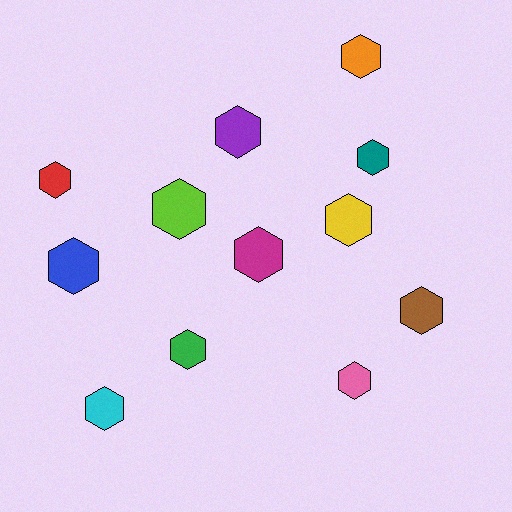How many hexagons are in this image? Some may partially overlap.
There are 12 hexagons.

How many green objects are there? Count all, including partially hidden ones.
There is 1 green object.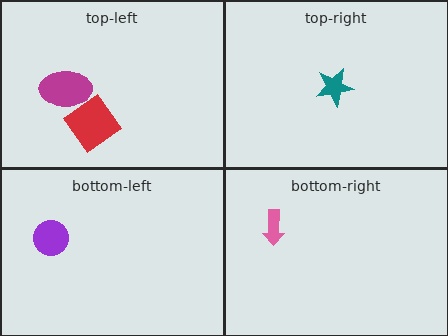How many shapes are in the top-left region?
2.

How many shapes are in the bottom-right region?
1.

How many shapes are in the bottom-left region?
1.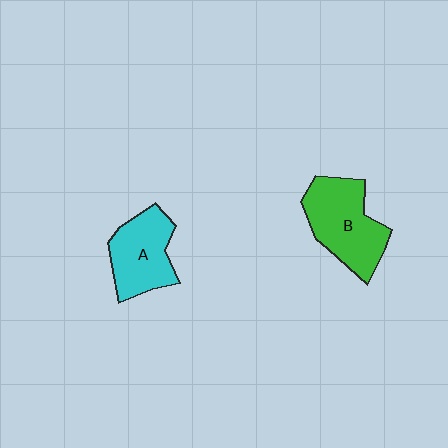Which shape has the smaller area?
Shape A (cyan).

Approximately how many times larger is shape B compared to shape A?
Approximately 1.2 times.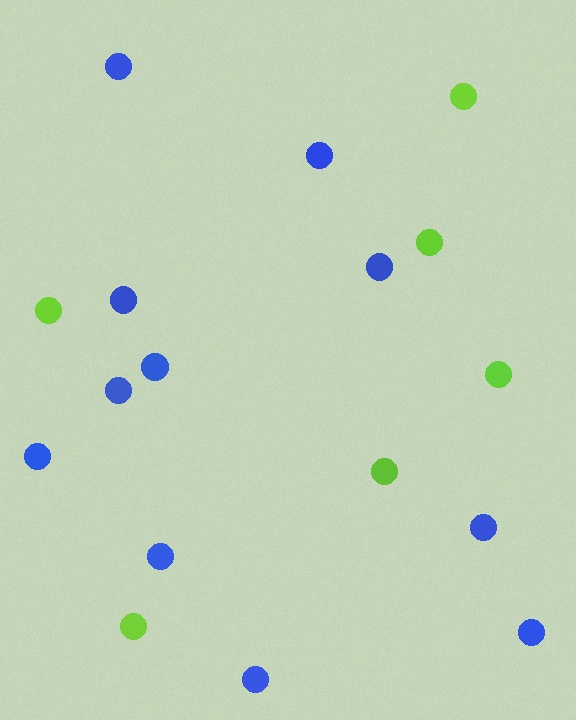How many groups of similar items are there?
There are 2 groups: one group of lime circles (6) and one group of blue circles (11).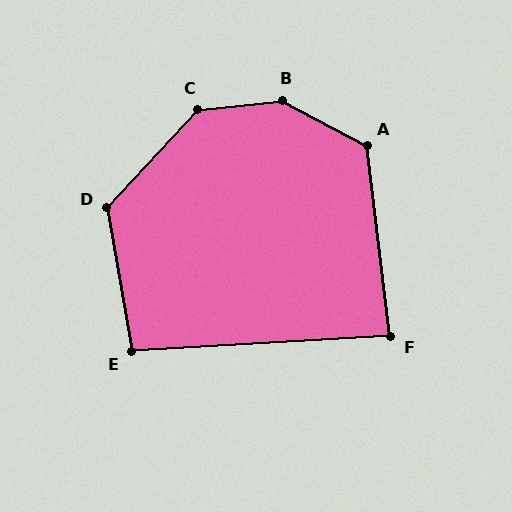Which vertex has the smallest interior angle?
F, at approximately 86 degrees.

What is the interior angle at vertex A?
Approximately 124 degrees (obtuse).